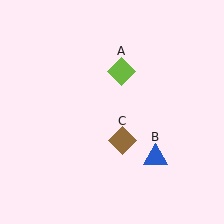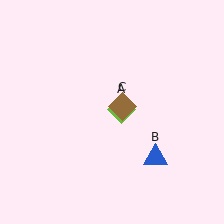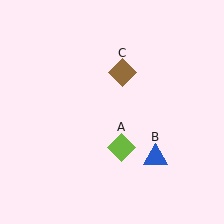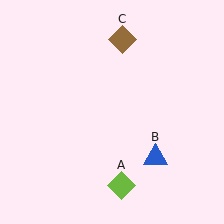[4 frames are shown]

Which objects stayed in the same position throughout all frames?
Blue triangle (object B) remained stationary.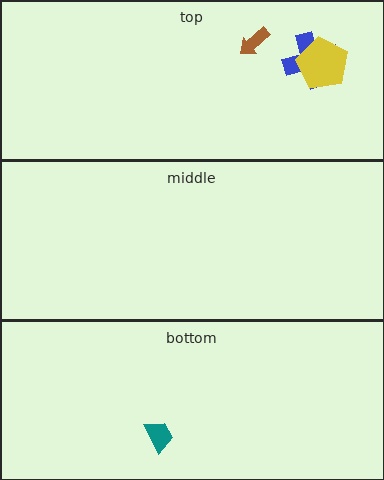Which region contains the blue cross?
The top region.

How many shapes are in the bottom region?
1.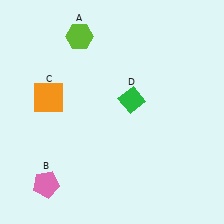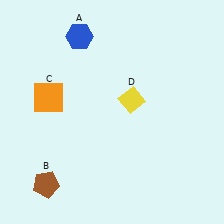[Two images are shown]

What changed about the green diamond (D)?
In Image 1, D is green. In Image 2, it changed to yellow.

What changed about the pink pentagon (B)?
In Image 1, B is pink. In Image 2, it changed to brown.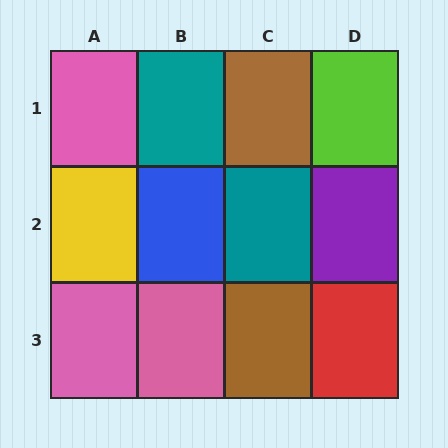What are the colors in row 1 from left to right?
Pink, teal, brown, lime.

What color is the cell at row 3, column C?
Brown.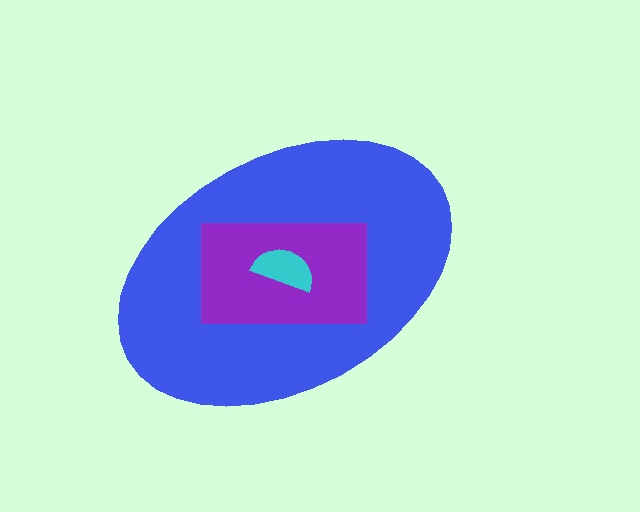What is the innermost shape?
The cyan semicircle.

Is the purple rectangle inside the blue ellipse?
Yes.